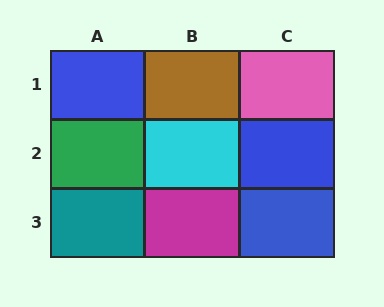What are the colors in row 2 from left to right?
Green, cyan, blue.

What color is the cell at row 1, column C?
Pink.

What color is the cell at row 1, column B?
Brown.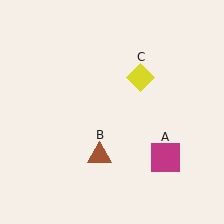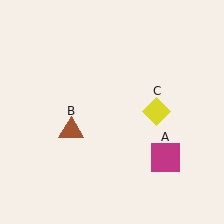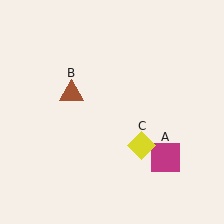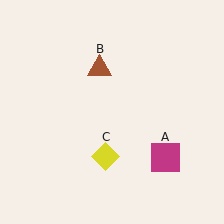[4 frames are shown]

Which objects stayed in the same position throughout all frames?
Magenta square (object A) remained stationary.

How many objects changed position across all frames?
2 objects changed position: brown triangle (object B), yellow diamond (object C).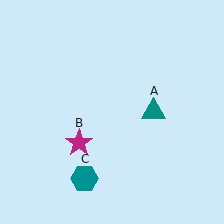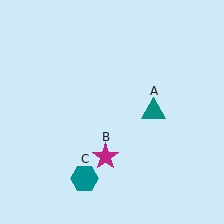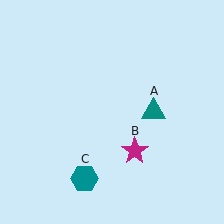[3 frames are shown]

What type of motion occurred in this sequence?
The magenta star (object B) rotated counterclockwise around the center of the scene.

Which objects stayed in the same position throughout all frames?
Teal triangle (object A) and teal hexagon (object C) remained stationary.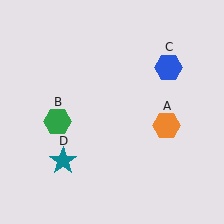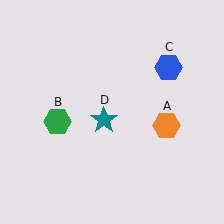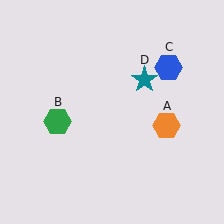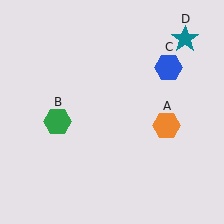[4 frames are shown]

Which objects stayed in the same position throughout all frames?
Orange hexagon (object A) and green hexagon (object B) and blue hexagon (object C) remained stationary.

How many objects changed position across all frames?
1 object changed position: teal star (object D).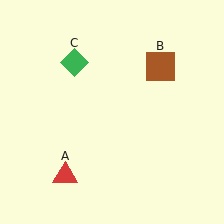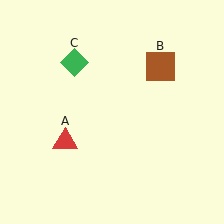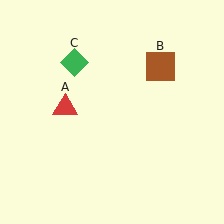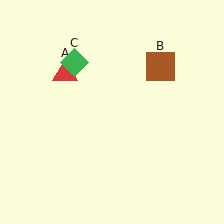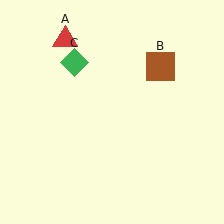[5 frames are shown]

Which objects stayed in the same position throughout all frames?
Brown square (object B) and green diamond (object C) remained stationary.